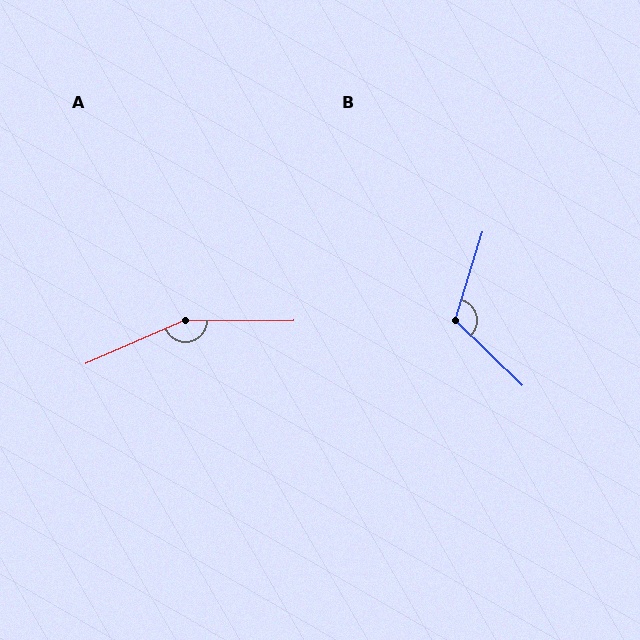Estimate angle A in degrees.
Approximately 156 degrees.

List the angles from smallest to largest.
B (116°), A (156°).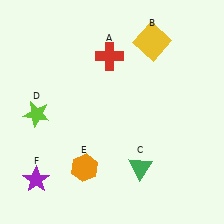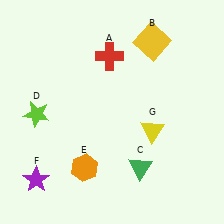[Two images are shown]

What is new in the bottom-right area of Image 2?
A yellow triangle (G) was added in the bottom-right area of Image 2.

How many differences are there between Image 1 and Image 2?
There is 1 difference between the two images.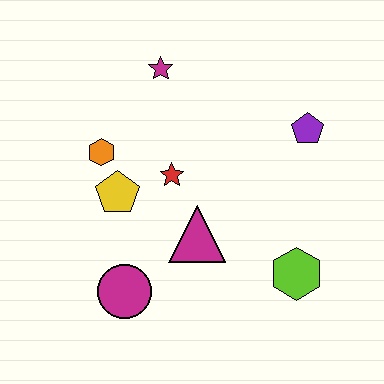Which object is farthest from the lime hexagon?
The magenta star is farthest from the lime hexagon.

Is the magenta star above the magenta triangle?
Yes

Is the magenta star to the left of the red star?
Yes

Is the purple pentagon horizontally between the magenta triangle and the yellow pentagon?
No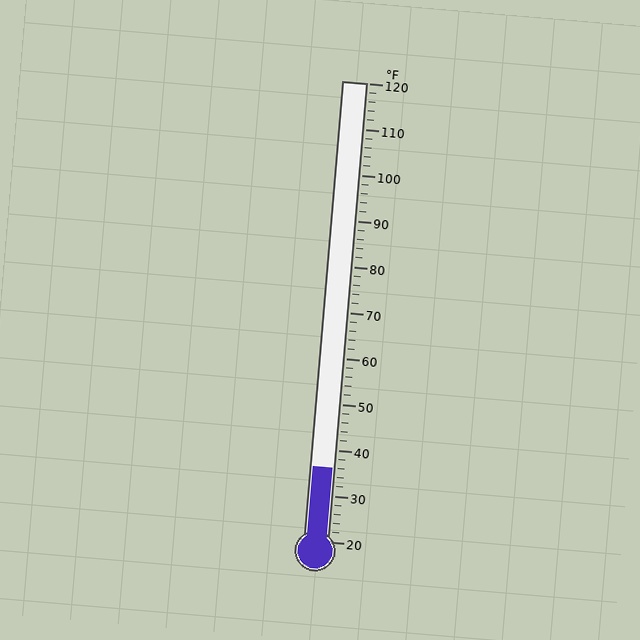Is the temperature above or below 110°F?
The temperature is below 110°F.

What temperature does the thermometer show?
The thermometer shows approximately 36°F.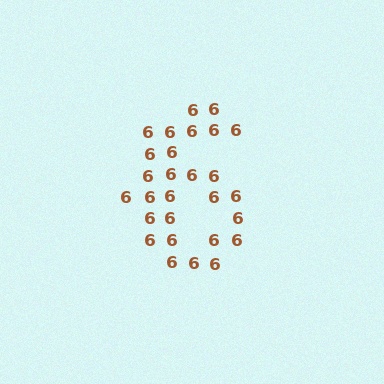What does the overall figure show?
The overall figure shows the digit 6.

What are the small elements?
The small elements are digit 6's.